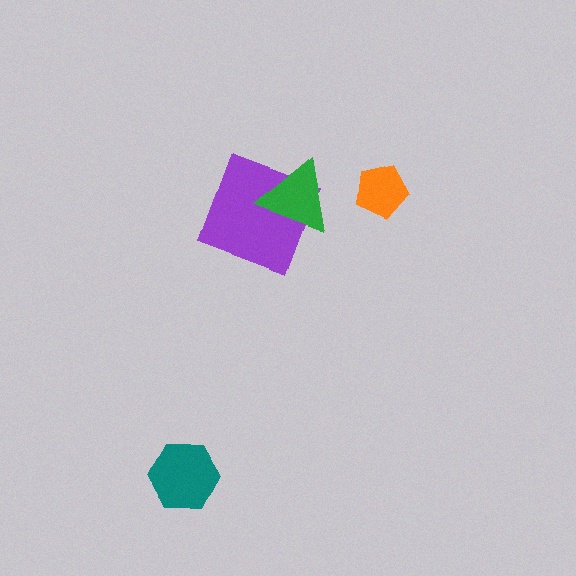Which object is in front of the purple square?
The green triangle is in front of the purple square.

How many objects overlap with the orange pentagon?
0 objects overlap with the orange pentagon.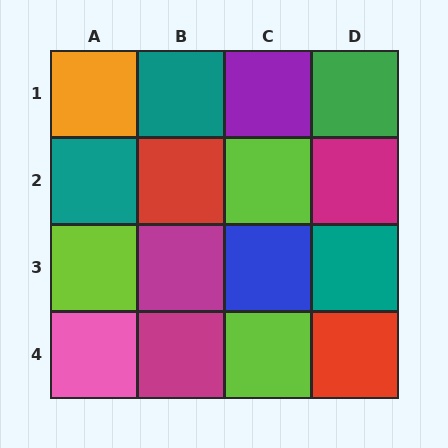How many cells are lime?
3 cells are lime.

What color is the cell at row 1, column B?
Teal.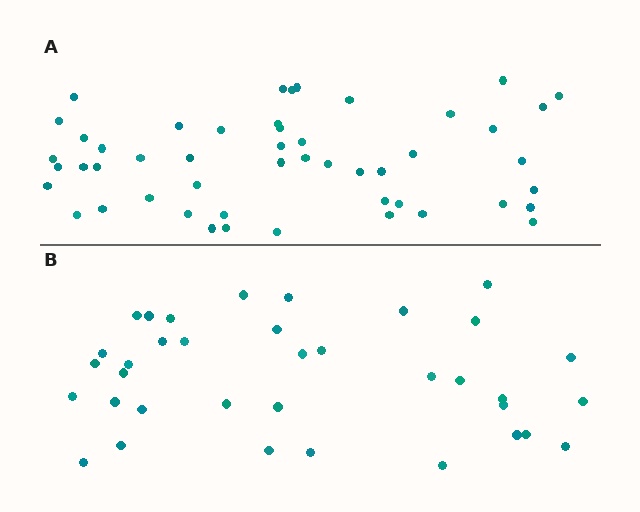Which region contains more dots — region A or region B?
Region A (the top region) has more dots.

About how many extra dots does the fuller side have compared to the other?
Region A has approximately 15 more dots than region B.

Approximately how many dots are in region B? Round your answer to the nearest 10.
About 40 dots. (The exact count is 36, which rounds to 40.)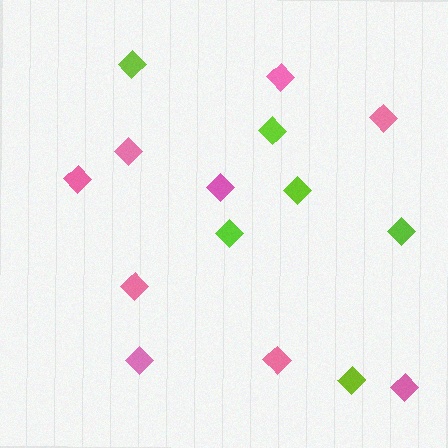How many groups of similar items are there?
There are 2 groups: one group of pink diamonds (9) and one group of lime diamonds (6).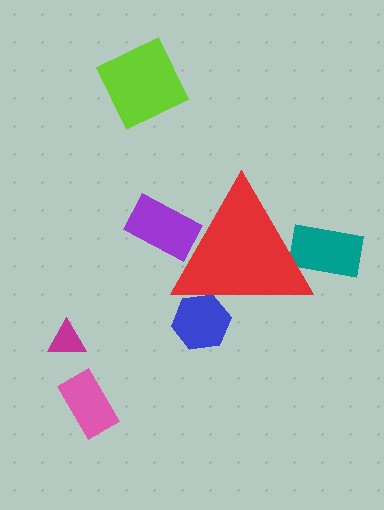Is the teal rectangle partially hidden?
Yes, the teal rectangle is partially hidden behind the red triangle.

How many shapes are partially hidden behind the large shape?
3 shapes are partially hidden.